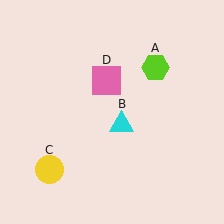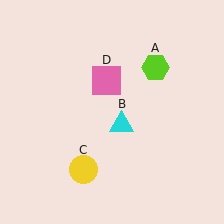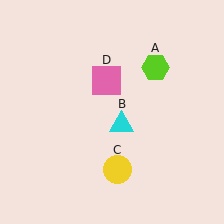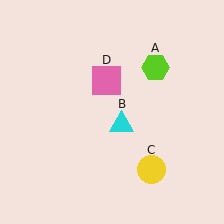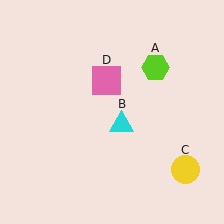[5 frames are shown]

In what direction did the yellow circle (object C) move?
The yellow circle (object C) moved right.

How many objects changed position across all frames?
1 object changed position: yellow circle (object C).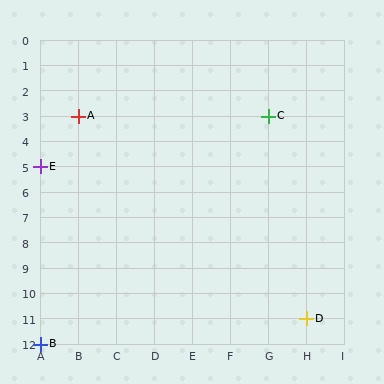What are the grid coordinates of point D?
Point D is at grid coordinates (H, 11).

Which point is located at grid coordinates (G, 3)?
Point C is at (G, 3).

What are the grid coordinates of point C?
Point C is at grid coordinates (G, 3).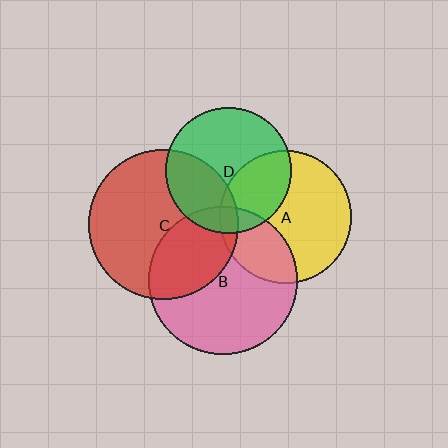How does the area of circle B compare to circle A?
Approximately 1.3 times.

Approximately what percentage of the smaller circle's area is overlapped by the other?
Approximately 5%.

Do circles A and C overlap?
Yes.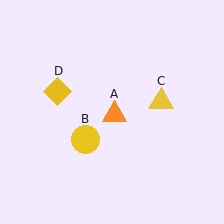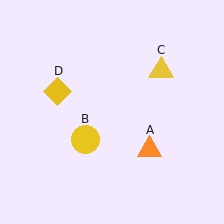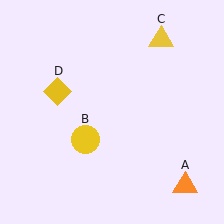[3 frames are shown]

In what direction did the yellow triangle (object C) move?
The yellow triangle (object C) moved up.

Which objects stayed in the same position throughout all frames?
Yellow circle (object B) and yellow diamond (object D) remained stationary.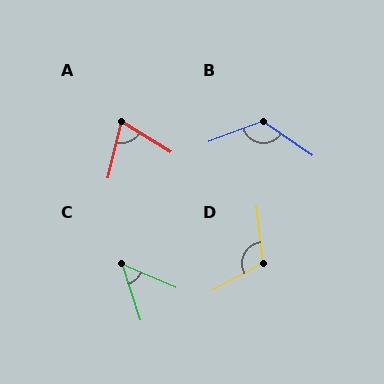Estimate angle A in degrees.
Approximately 72 degrees.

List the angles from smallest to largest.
C (49°), A (72°), D (111°), B (125°).